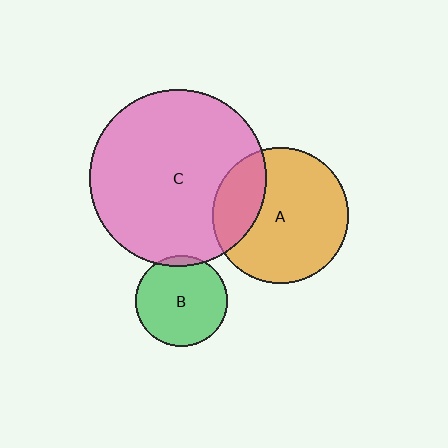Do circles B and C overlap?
Yes.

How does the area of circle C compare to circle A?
Approximately 1.7 times.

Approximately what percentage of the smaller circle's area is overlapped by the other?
Approximately 5%.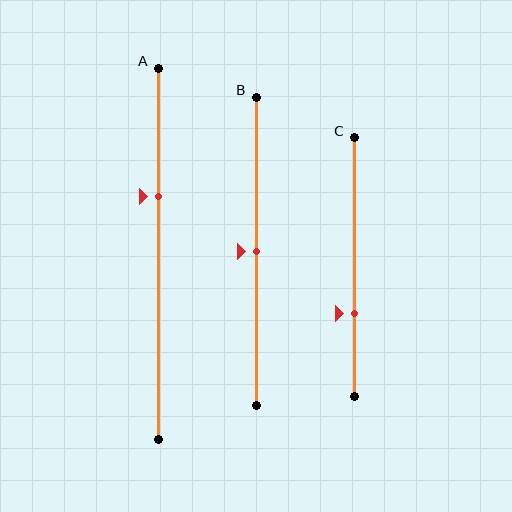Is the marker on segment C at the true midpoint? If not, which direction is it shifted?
No, the marker on segment C is shifted downward by about 18% of the segment length.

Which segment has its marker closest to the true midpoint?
Segment B has its marker closest to the true midpoint.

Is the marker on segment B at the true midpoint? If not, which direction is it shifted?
Yes, the marker on segment B is at the true midpoint.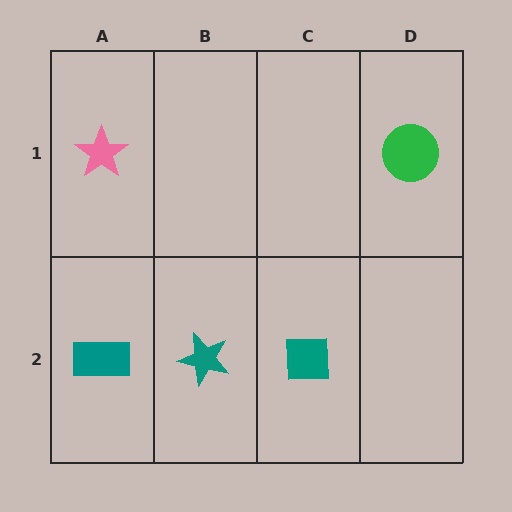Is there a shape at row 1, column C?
No, that cell is empty.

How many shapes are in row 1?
2 shapes.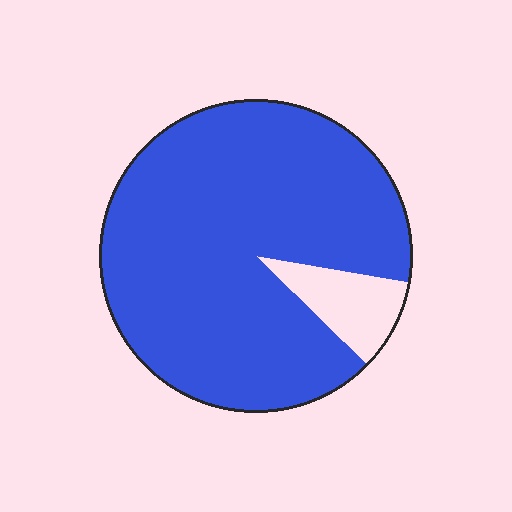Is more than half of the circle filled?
Yes.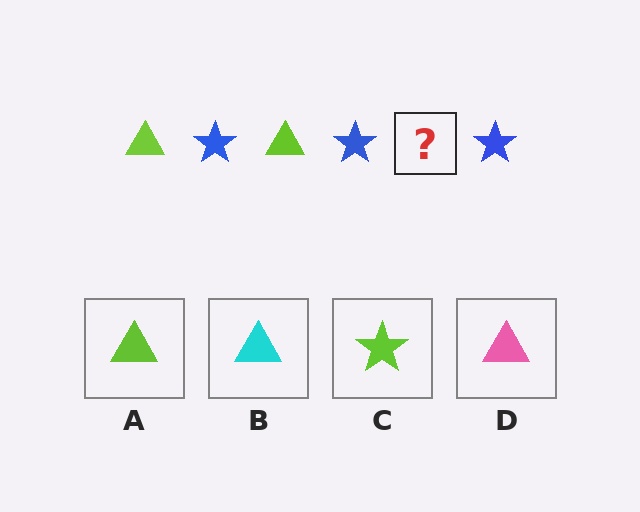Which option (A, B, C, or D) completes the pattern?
A.